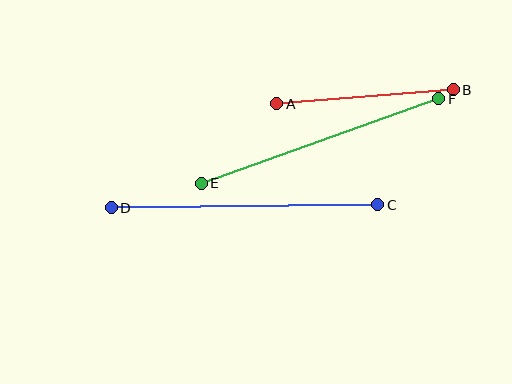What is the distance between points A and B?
The distance is approximately 177 pixels.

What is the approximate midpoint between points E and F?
The midpoint is at approximately (320, 141) pixels.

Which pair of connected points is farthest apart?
Points C and D are farthest apart.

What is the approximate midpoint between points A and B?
The midpoint is at approximately (365, 97) pixels.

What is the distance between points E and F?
The distance is approximately 252 pixels.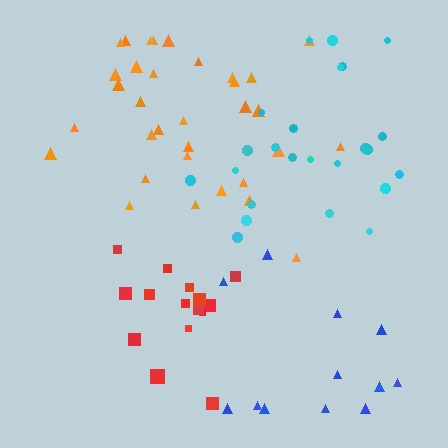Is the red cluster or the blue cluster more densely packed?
Red.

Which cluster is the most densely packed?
Red.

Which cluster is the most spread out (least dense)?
Blue.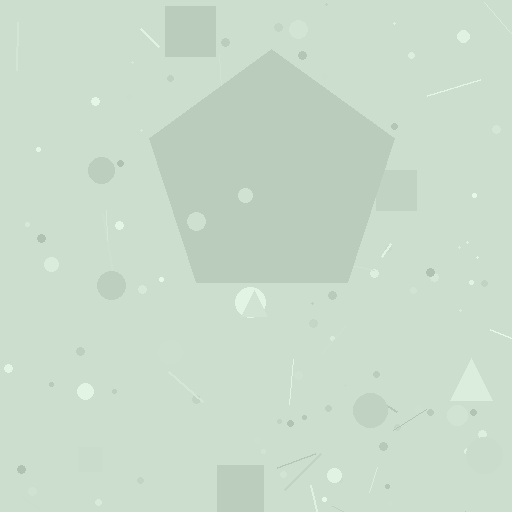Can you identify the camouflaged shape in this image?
The camouflaged shape is a pentagon.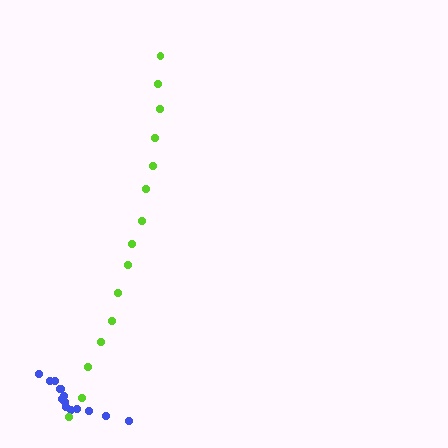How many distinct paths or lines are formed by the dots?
There are 2 distinct paths.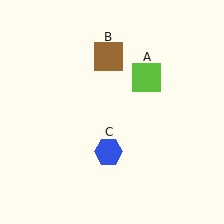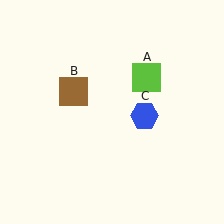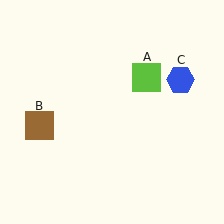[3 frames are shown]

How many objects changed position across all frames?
2 objects changed position: brown square (object B), blue hexagon (object C).